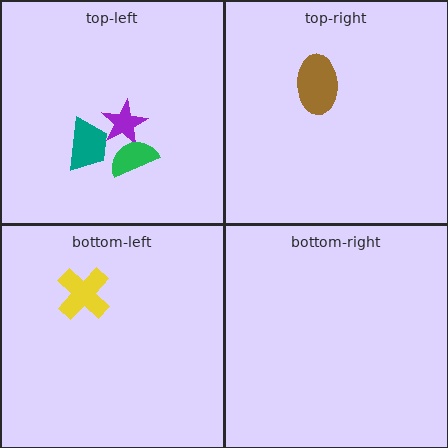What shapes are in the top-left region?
The purple star, the green semicircle, the teal trapezoid.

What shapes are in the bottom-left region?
The yellow cross.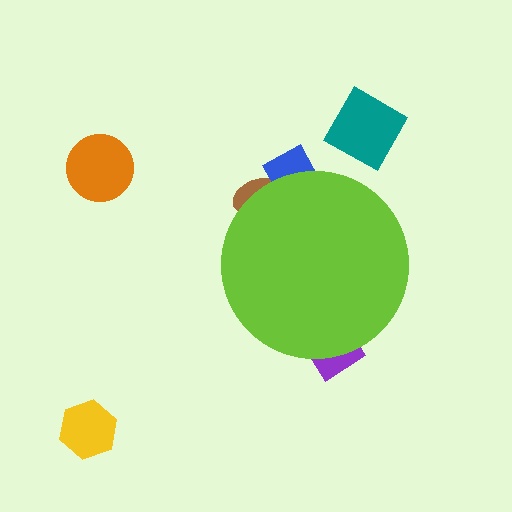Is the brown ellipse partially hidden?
Yes, the brown ellipse is partially hidden behind the lime circle.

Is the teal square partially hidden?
No, the teal square is fully visible.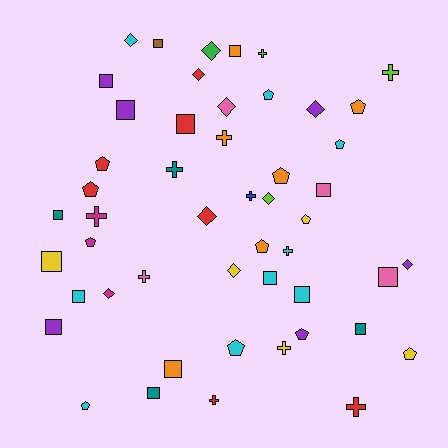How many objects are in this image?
There are 50 objects.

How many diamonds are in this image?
There are 10 diamonds.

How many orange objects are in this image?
There are 6 orange objects.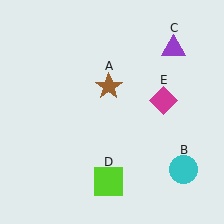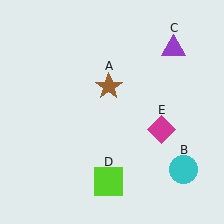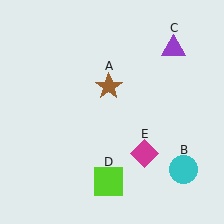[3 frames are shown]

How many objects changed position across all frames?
1 object changed position: magenta diamond (object E).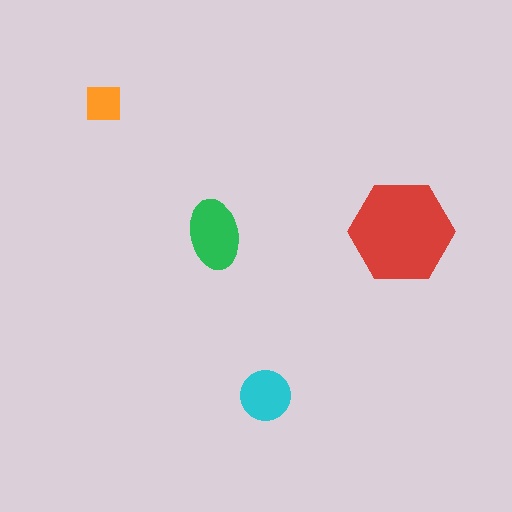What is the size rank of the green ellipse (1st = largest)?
2nd.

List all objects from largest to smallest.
The red hexagon, the green ellipse, the cyan circle, the orange square.